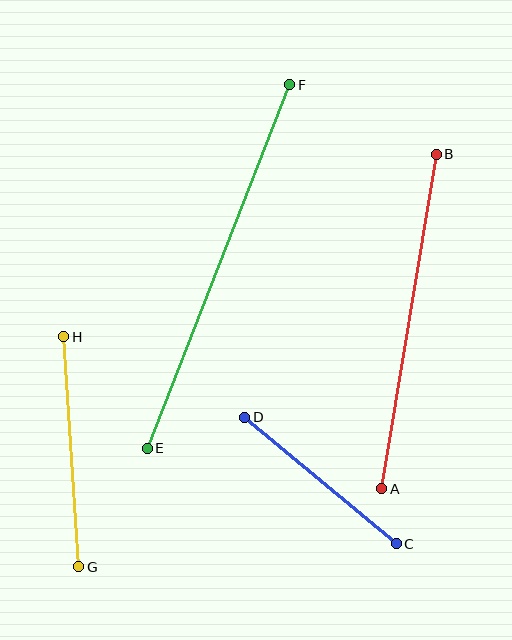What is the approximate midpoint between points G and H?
The midpoint is at approximately (71, 452) pixels.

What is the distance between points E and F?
The distance is approximately 391 pixels.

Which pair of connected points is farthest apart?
Points E and F are farthest apart.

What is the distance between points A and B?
The distance is approximately 339 pixels.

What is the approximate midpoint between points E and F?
The midpoint is at approximately (219, 267) pixels.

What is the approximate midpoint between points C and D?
The midpoint is at approximately (321, 481) pixels.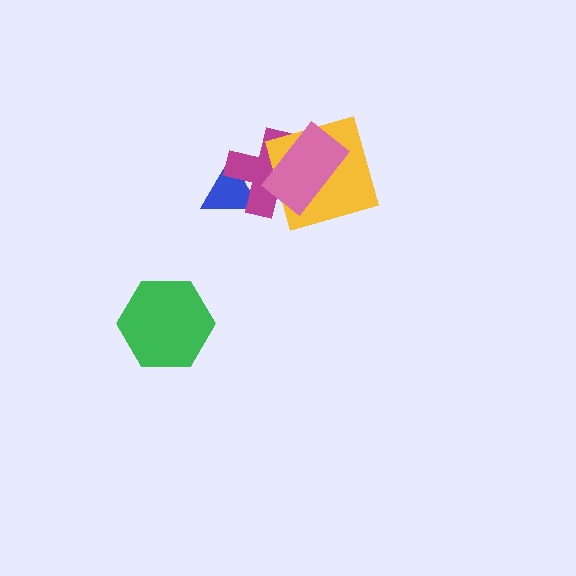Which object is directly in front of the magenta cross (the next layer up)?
The yellow square is directly in front of the magenta cross.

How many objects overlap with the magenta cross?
3 objects overlap with the magenta cross.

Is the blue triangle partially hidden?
Yes, it is partially covered by another shape.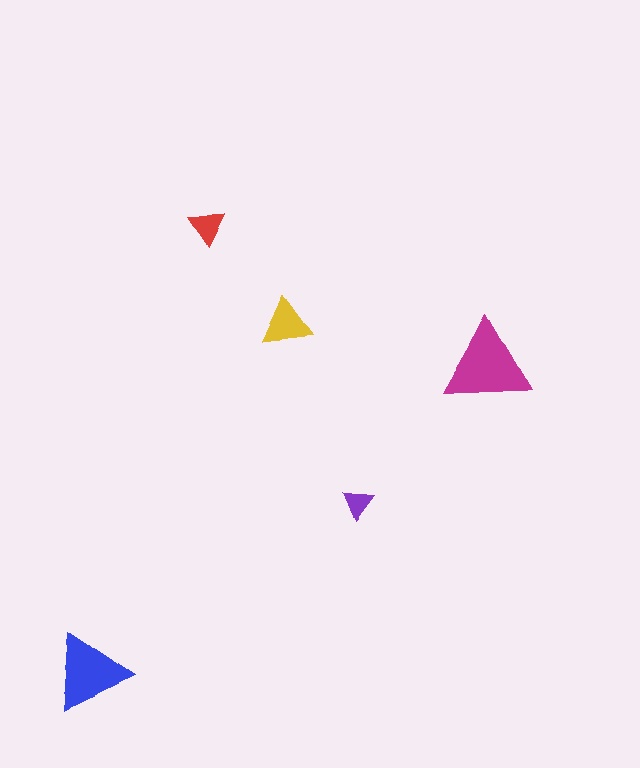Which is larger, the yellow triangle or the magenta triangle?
The magenta one.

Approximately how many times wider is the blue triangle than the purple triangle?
About 2.5 times wider.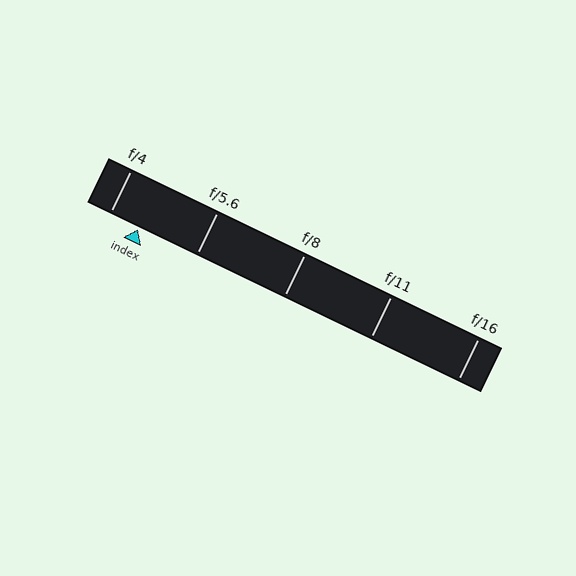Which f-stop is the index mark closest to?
The index mark is closest to f/4.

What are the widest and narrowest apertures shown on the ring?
The widest aperture shown is f/4 and the narrowest is f/16.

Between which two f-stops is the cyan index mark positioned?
The index mark is between f/4 and f/5.6.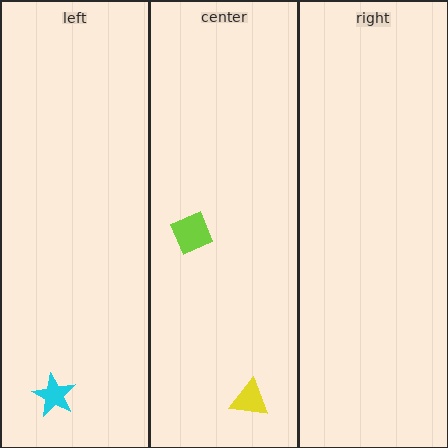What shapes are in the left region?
The cyan star.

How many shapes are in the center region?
2.